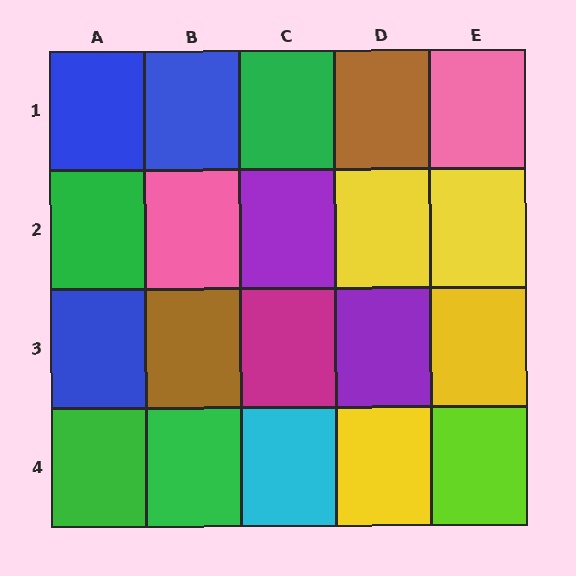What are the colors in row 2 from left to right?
Green, pink, purple, yellow, yellow.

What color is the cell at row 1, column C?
Green.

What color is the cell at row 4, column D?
Yellow.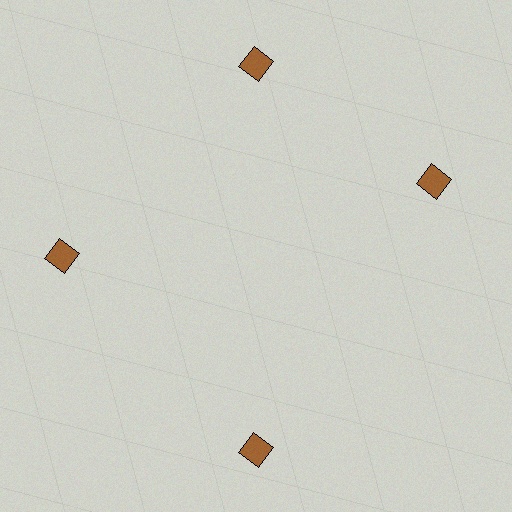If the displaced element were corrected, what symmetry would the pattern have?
It would have 4-fold rotational symmetry — the pattern would map onto itself every 90 degrees.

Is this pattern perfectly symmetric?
No. The 4 brown squares are arranged in a ring, but one element near the 3 o'clock position is rotated out of alignment along the ring, breaking the 4-fold rotational symmetry.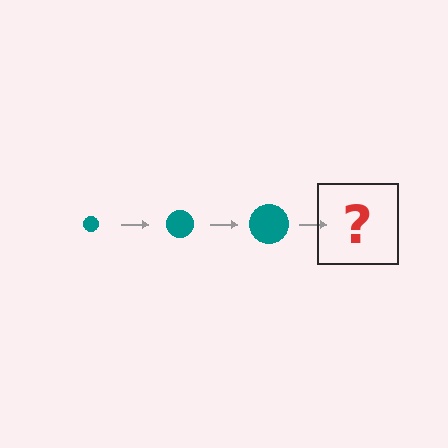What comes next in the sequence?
The next element should be a teal circle, larger than the previous one.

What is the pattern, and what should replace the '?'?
The pattern is that the circle gets progressively larger each step. The '?' should be a teal circle, larger than the previous one.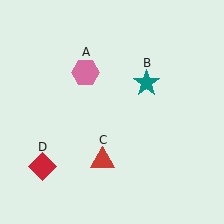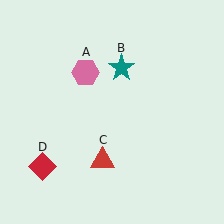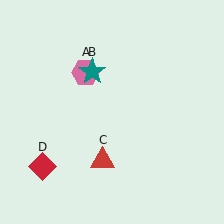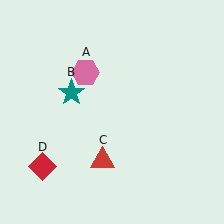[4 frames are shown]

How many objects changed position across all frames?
1 object changed position: teal star (object B).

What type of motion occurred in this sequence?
The teal star (object B) rotated counterclockwise around the center of the scene.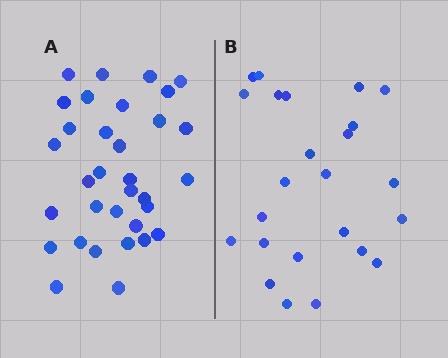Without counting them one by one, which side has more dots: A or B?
Region A (the left region) has more dots.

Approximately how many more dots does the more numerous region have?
Region A has roughly 8 or so more dots than region B.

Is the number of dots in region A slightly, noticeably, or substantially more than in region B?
Region A has noticeably more, but not dramatically so. The ratio is roughly 1.4 to 1.